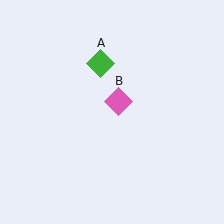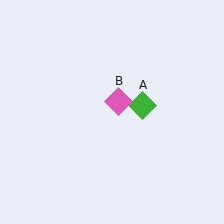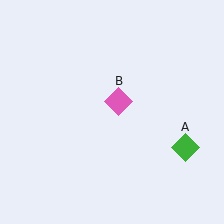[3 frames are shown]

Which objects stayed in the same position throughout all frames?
Pink diamond (object B) remained stationary.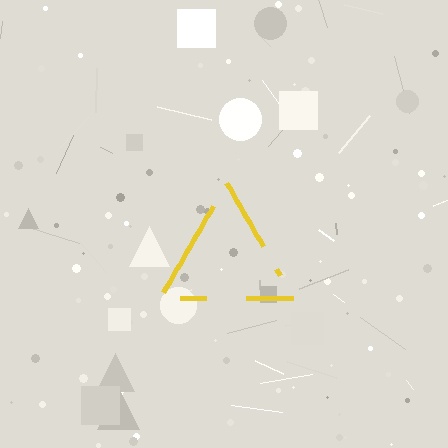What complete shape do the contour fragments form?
The contour fragments form a triangle.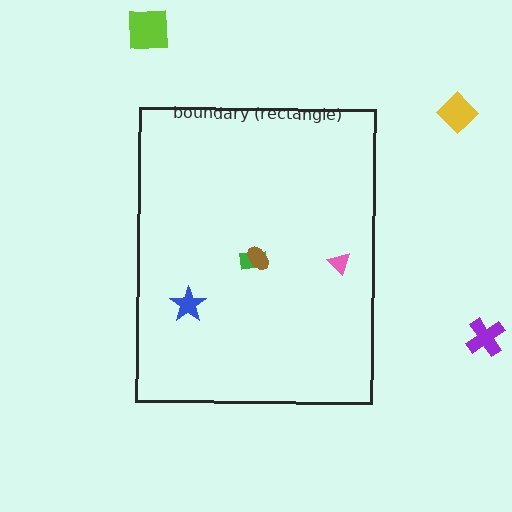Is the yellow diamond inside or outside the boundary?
Outside.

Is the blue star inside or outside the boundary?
Inside.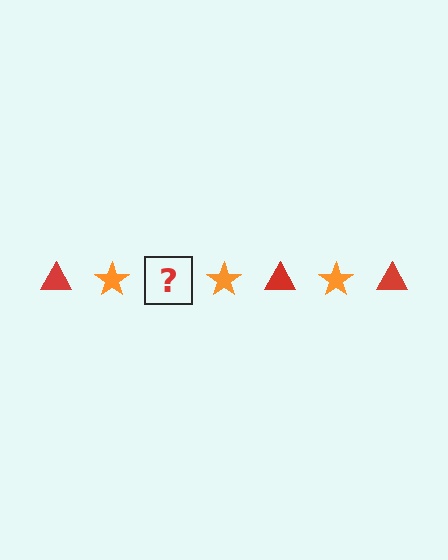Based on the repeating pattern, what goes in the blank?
The blank should be a red triangle.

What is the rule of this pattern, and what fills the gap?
The rule is that the pattern alternates between red triangle and orange star. The gap should be filled with a red triangle.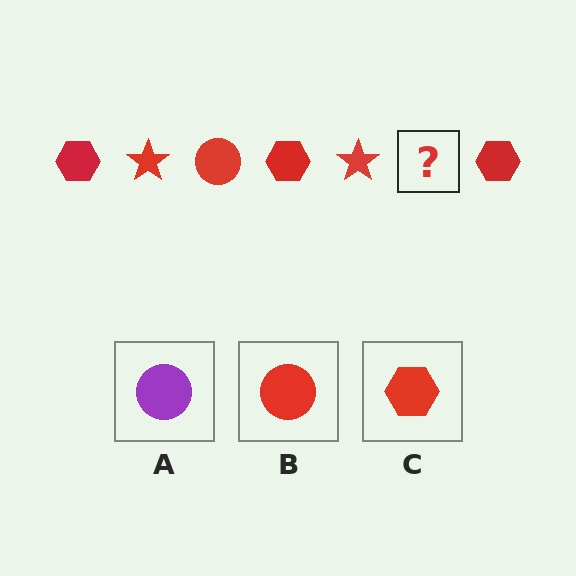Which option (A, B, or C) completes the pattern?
B.